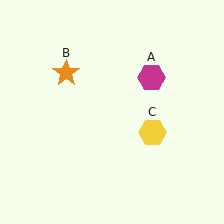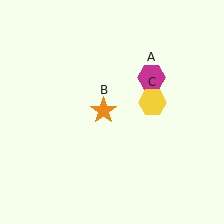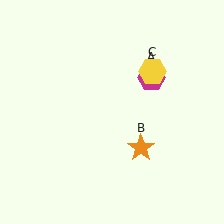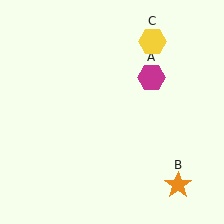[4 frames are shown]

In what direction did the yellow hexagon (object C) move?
The yellow hexagon (object C) moved up.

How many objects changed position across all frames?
2 objects changed position: orange star (object B), yellow hexagon (object C).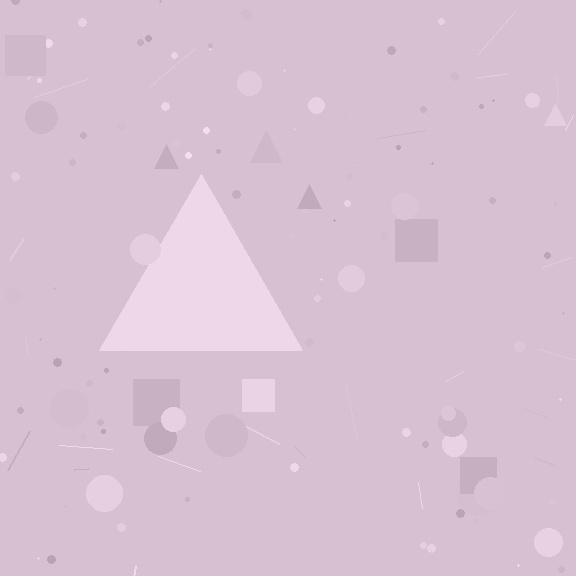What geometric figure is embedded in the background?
A triangle is embedded in the background.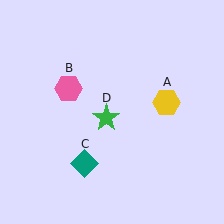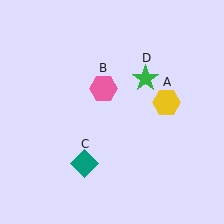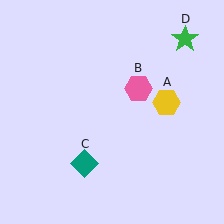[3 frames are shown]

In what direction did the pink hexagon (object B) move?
The pink hexagon (object B) moved right.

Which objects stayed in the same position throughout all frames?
Yellow hexagon (object A) and teal diamond (object C) remained stationary.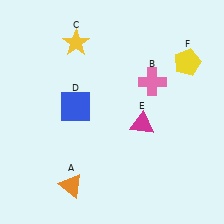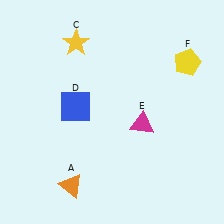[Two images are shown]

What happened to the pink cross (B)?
The pink cross (B) was removed in Image 2. It was in the top-right area of Image 1.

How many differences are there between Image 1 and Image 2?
There is 1 difference between the two images.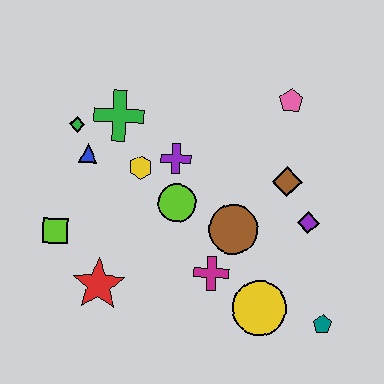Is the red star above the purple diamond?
No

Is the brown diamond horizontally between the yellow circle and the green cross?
No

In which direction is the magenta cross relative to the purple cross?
The magenta cross is below the purple cross.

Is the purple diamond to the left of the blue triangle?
No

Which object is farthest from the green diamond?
The teal pentagon is farthest from the green diamond.